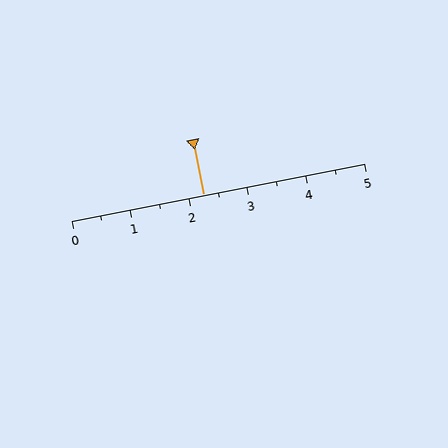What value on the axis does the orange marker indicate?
The marker indicates approximately 2.2.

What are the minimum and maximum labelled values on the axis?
The axis runs from 0 to 5.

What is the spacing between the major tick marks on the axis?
The major ticks are spaced 1 apart.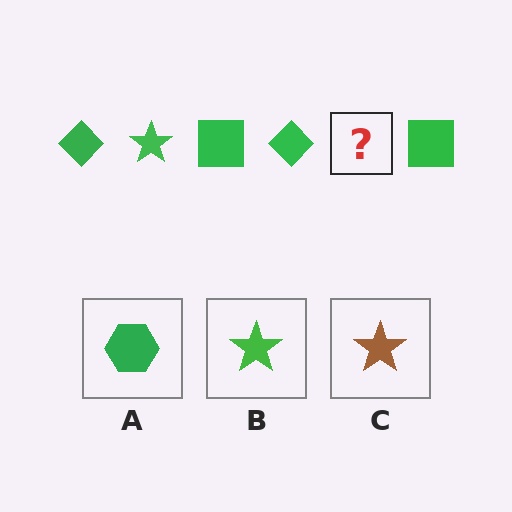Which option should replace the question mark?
Option B.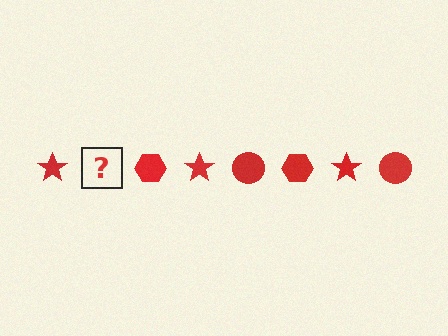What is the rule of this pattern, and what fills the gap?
The rule is that the pattern cycles through star, circle, hexagon shapes in red. The gap should be filled with a red circle.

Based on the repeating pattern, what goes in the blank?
The blank should be a red circle.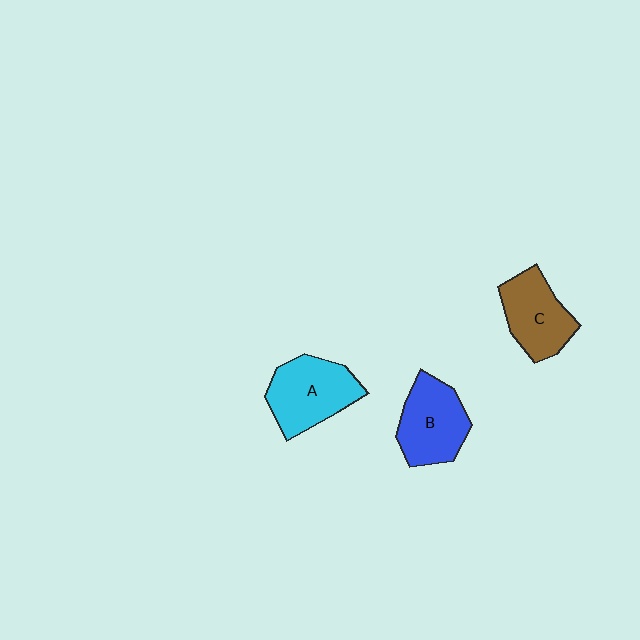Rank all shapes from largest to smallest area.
From largest to smallest: A (cyan), B (blue), C (brown).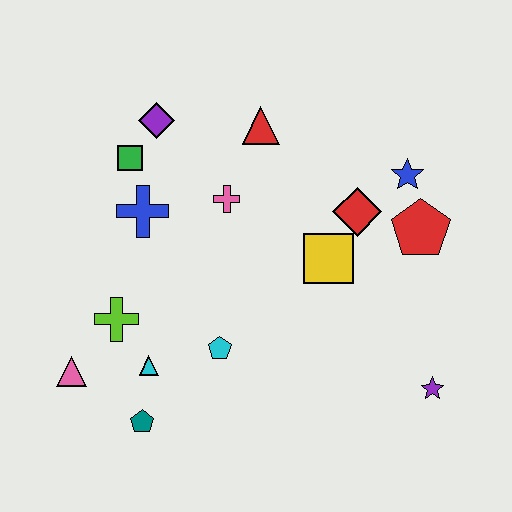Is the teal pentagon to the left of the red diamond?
Yes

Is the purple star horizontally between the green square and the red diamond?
No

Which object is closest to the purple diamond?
The green square is closest to the purple diamond.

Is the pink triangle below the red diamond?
Yes